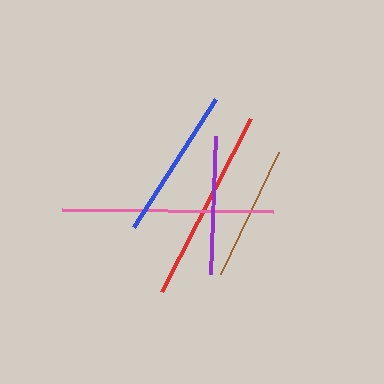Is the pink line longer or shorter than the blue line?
The pink line is longer than the blue line.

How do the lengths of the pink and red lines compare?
The pink and red lines are approximately the same length.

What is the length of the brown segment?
The brown segment is approximately 135 pixels long.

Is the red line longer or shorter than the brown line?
The red line is longer than the brown line.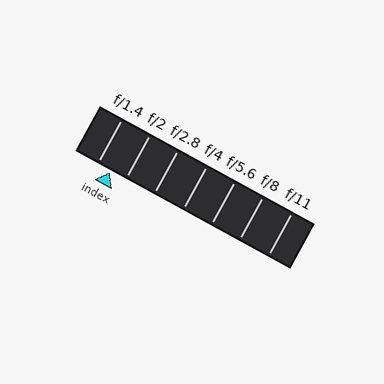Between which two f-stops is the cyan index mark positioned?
The index mark is between f/1.4 and f/2.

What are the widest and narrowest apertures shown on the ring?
The widest aperture shown is f/1.4 and the narrowest is f/11.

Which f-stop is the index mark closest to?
The index mark is closest to f/1.4.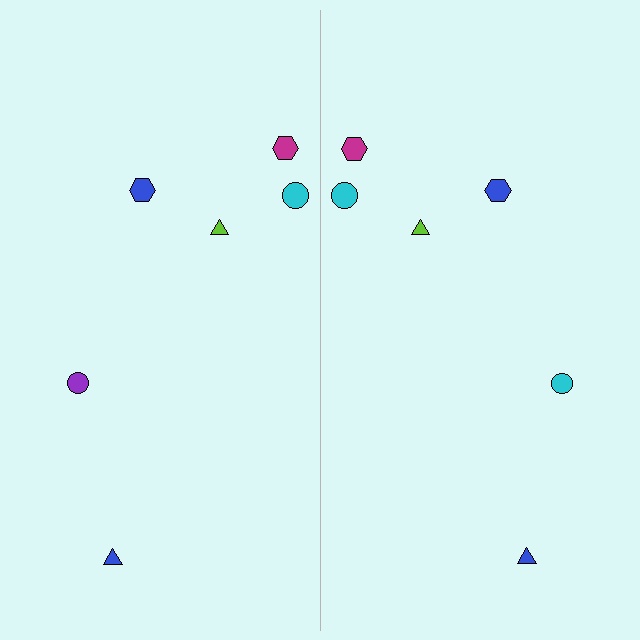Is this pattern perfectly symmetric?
No, the pattern is not perfectly symmetric. The cyan circle on the right side breaks the symmetry — its mirror counterpart is purple.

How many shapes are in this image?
There are 12 shapes in this image.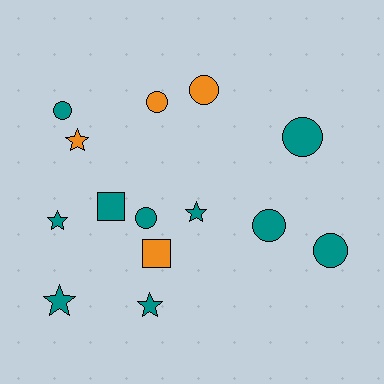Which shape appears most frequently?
Circle, with 7 objects.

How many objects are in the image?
There are 14 objects.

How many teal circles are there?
There are 5 teal circles.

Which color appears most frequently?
Teal, with 10 objects.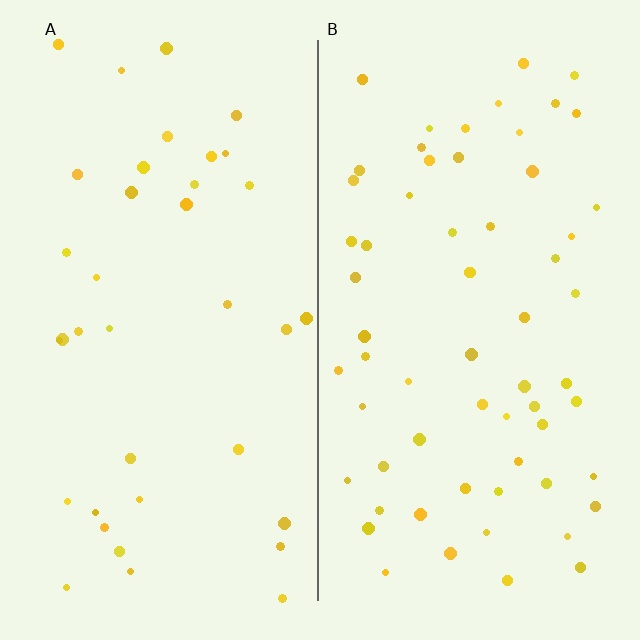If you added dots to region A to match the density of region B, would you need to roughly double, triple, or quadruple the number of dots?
Approximately double.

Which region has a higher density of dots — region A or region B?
B (the right).